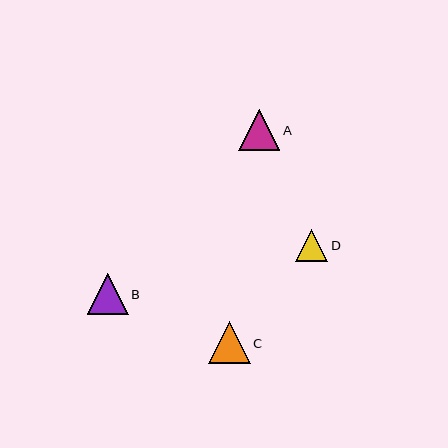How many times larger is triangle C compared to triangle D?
Triangle C is approximately 1.3 times the size of triangle D.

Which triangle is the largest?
Triangle A is the largest with a size of approximately 42 pixels.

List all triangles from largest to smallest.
From largest to smallest: A, C, B, D.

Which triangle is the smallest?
Triangle D is the smallest with a size of approximately 32 pixels.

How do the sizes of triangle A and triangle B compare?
Triangle A and triangle B are approximately the same size.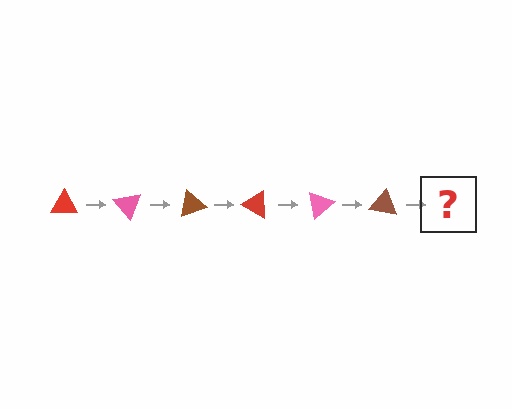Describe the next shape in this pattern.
It should be a red triangle, rotated 300 degrees from the start.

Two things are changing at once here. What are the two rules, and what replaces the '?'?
The two rules are that it rotates 50 degrees each step and the color cycles through red, pink, and brown. The '?' should be a red triangle, rotated 300 degrees from the start.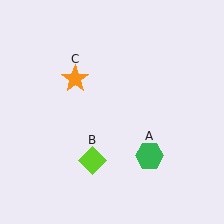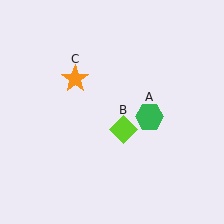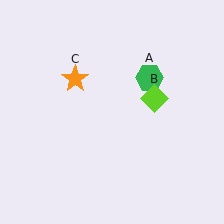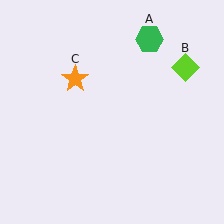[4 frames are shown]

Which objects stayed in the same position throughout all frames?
Orange star (object C) remained stationary.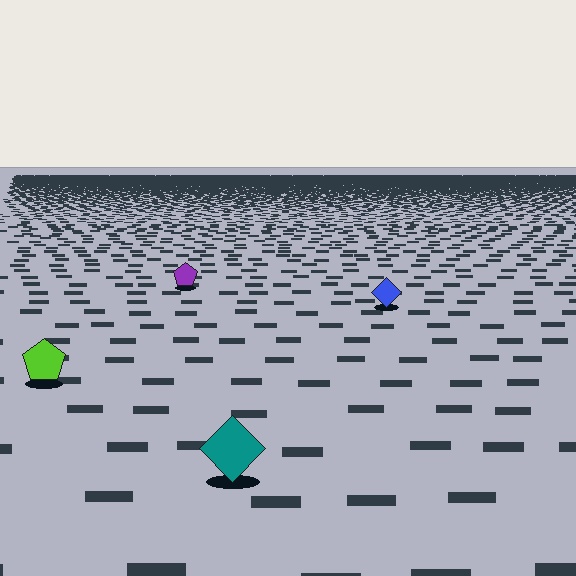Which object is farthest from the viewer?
The purple pentagon is farthest from the viewer. It appears smaller and the ground texture around it is denser.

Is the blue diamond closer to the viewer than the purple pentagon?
Yes. The blue diamond is closer — you can tell from the texture gradient: the ground texture is coarser near it.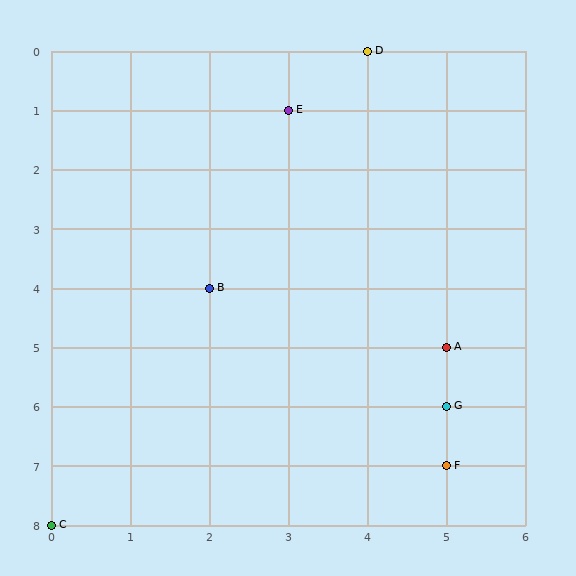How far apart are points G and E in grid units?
Points G and E are 2 columns and 5 rows apart (about 5.4 grid units diagonally).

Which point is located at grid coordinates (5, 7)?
Point F is at (5, 7).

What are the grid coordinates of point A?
Point A is at grid coordinates (5, 5).